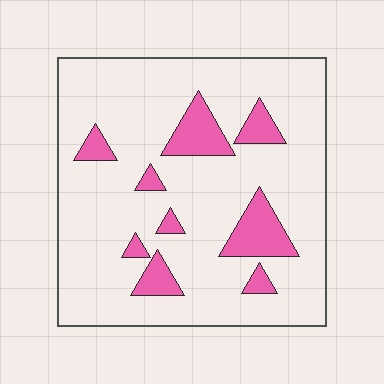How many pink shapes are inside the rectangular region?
9.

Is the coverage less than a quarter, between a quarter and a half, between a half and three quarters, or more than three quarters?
Less than a quarter.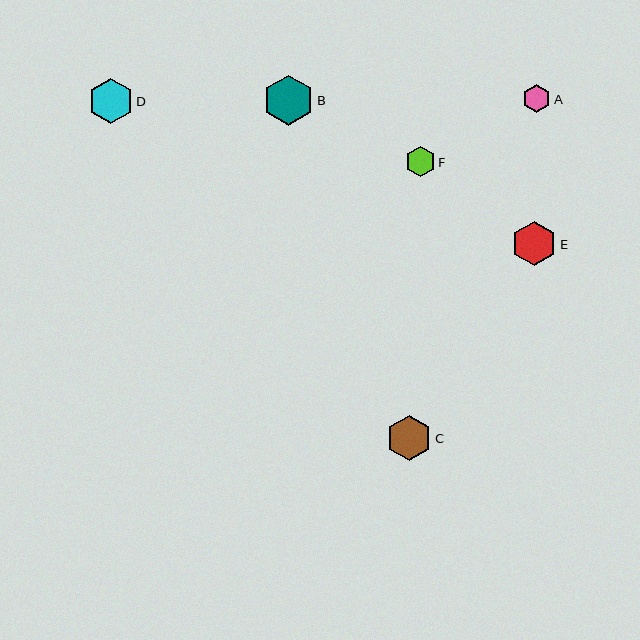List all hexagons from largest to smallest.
From largest to smallest: B, C, D, E, F, A.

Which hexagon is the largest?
Hexagon B is the largest with a size of approximately 50 pixels.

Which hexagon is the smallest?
Hexagon A is the smallest with a size of approximately 28 pixels.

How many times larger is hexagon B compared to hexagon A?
Hexagon B is approximately 1.8 times the size of hexagon A.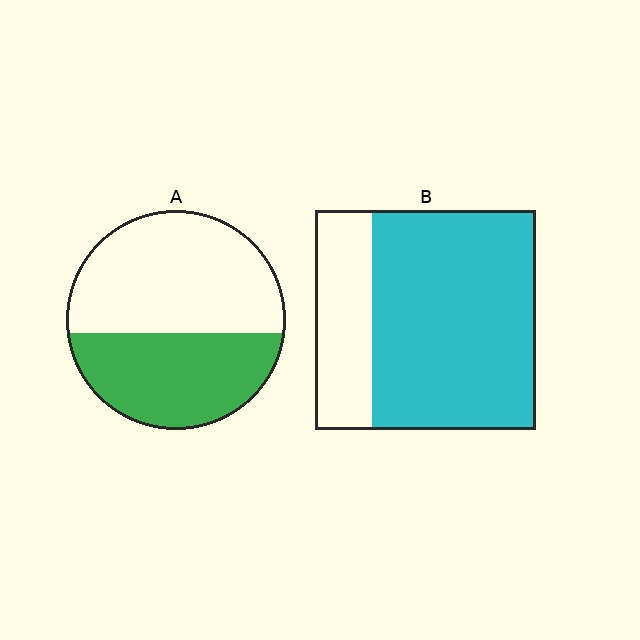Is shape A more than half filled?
No.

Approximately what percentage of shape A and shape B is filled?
A is approximately 40% and B is approximately 75%.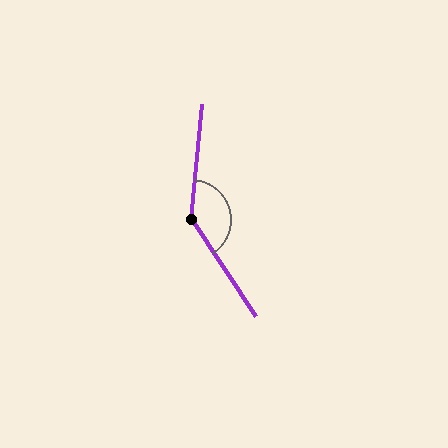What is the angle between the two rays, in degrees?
Approximately 141 degrees.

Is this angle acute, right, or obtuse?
It is obtuse.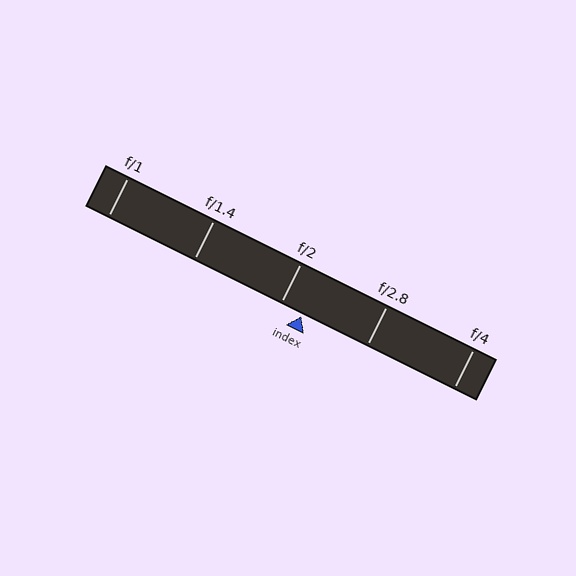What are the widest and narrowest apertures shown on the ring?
The widest aperture shown is f/1 and the narrowest is f/4.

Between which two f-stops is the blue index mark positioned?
The index mark is between f/2 and f/2.8.